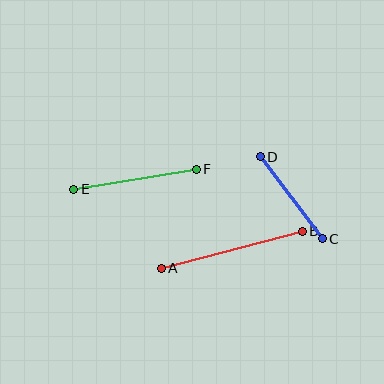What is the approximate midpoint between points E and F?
The midpoint is at approximately (135, 179) pixels.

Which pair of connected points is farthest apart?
Points A and B are farthest apart.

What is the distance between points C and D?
The distance is approximately 103 pixels.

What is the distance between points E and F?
The distance is approximately 124 pixels.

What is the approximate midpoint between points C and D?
The midpoint is at approximately (291, 198) pixels.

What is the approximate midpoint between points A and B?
The midpoint is at approximately (232, 250) pixels.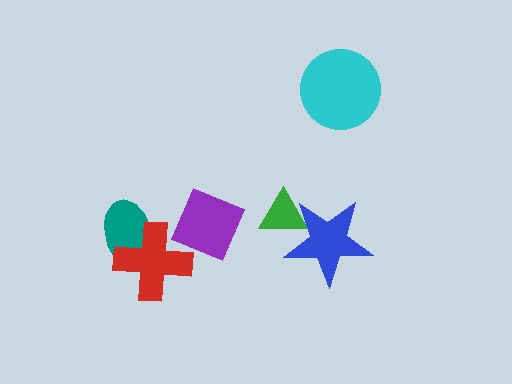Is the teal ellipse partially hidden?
Yes, it is partially covered by another shape.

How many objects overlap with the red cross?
1 object overlaps with the red cross.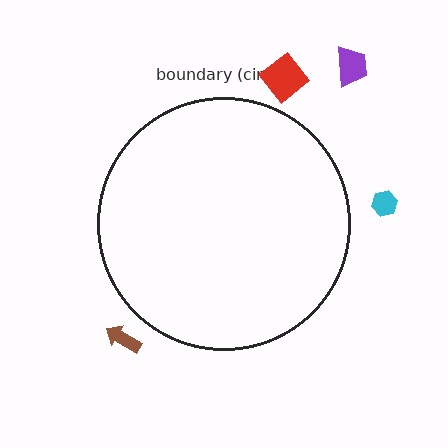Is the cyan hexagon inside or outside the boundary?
Outside.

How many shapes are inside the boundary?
0 inside, 4 outside.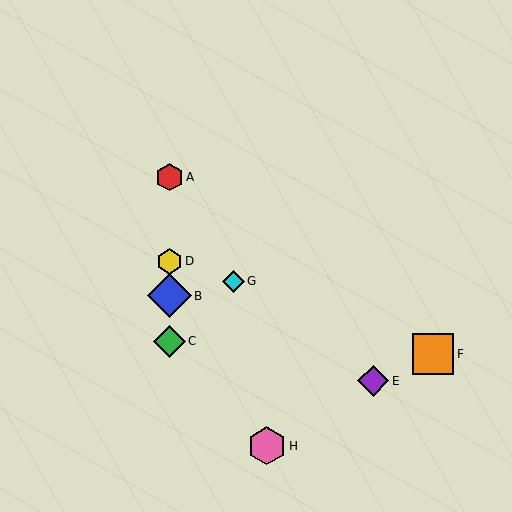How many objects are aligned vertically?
4 objects (A, B, C, D) are aligned vertically.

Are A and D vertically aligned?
Yes, both are at x≈169.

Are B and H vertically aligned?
No, B is at x≈169 and H is at x≈267.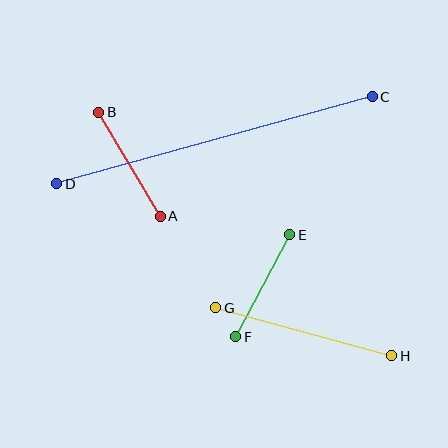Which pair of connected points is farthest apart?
Points C and D are farthest apart.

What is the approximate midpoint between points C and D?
The midpoint is at approximately (215, 140) pixels.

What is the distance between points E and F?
The distance is approximately 115 pixels.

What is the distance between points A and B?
The distance is approximately 121 pixels.